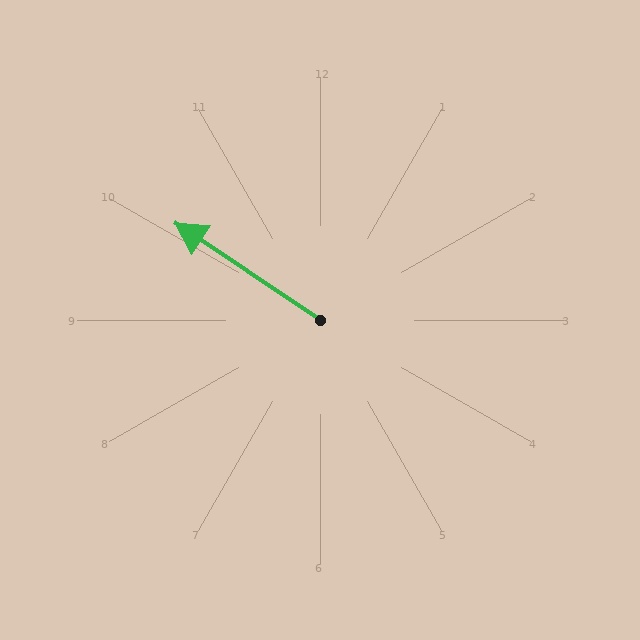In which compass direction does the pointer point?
Northwest.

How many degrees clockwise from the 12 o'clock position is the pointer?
Approximately 304 degrees.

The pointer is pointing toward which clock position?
Roughly 10 o'clock.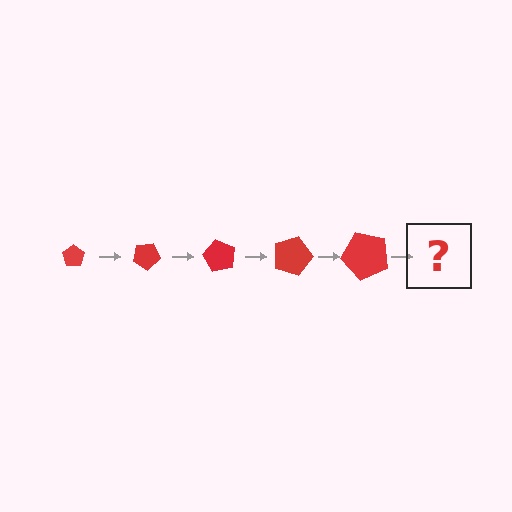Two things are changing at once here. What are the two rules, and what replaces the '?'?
The two rules are that the pentagon grows larger each step and it rotates 30 degrees each step. The '?' should be a pentagon, larger than the previous one and rotated 150 degrees from the start.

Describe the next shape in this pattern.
It should be a pentagon, larger than the previous one and rotated 150 degrees from the start.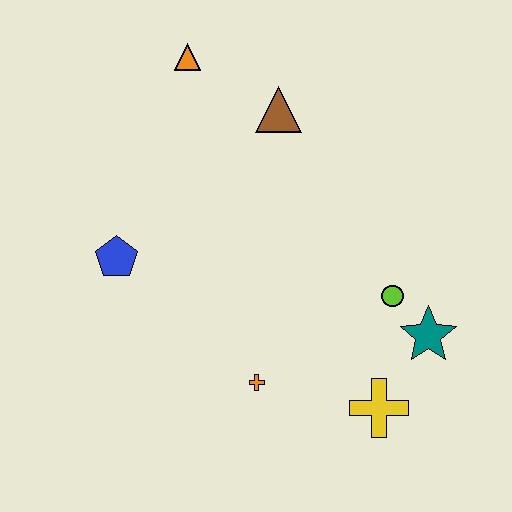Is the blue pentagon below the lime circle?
No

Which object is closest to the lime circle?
The teal star is closest to the lime circle.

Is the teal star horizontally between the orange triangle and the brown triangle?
No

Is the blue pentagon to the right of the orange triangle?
No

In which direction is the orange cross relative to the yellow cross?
The orange cross is to the left of the yellow cross.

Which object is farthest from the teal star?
The orange triangle is farthest from the teal star.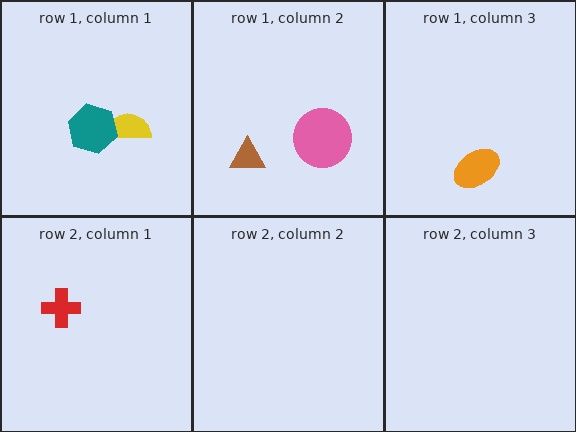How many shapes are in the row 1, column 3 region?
1.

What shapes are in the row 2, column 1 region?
The red cross.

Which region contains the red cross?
The row 2, column 1 region.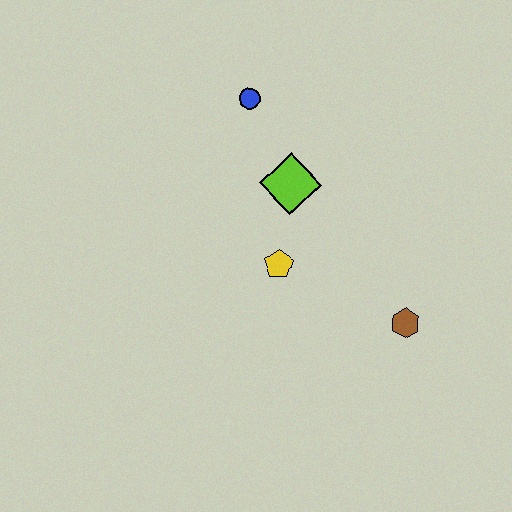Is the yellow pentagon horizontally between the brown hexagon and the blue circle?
Yes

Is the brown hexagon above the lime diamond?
No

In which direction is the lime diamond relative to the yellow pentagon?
The lime diamond is above the yellow pentagon.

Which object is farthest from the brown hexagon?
The blue circle is farthest from the brown hexagon.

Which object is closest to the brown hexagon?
The yellow pentagon is closest to the brown hexagon.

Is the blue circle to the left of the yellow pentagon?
Yes